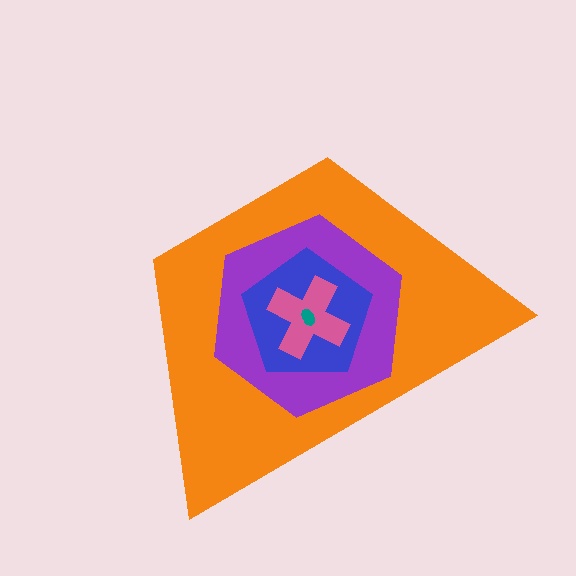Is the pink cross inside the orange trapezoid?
Yes.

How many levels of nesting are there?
5.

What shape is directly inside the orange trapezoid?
The purple hexagon.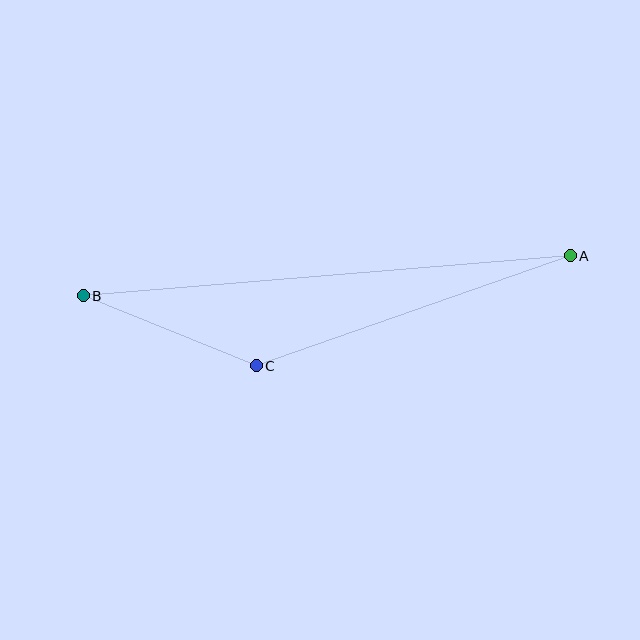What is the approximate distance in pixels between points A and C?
The distance between A and C is approximately 333 pixels.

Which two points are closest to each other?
Points B and C are closest to each other.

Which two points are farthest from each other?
Points A and B are farthest from each other.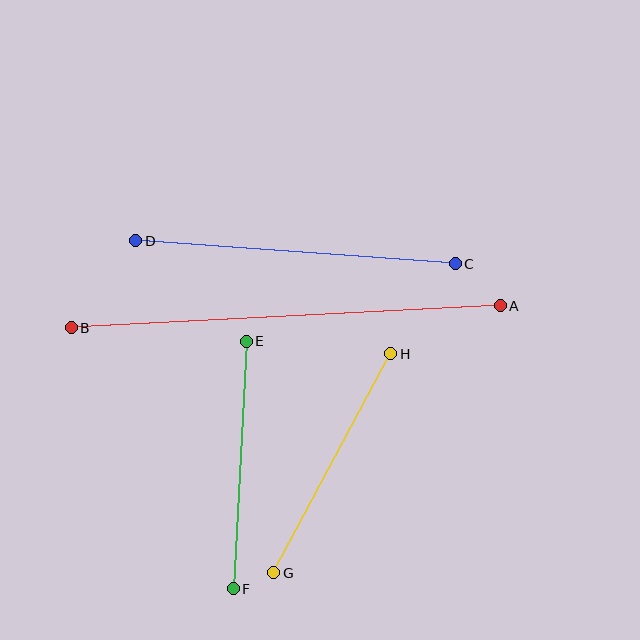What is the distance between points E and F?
The distance is approximately 248 pixels.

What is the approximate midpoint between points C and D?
The midpoint is at approximately (296, 252) pixels.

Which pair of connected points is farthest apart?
Points A and B are farthest apart.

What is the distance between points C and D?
The distance is approximately 320 pixels.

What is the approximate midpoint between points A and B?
The midpoint is at approximately (286, 317) pixels.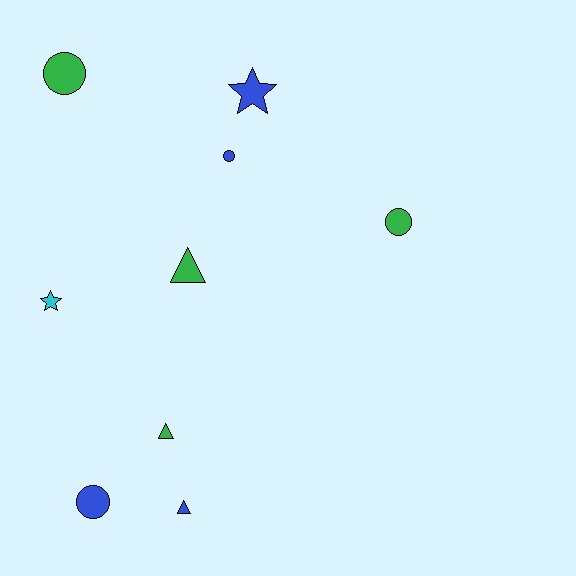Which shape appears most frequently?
Circle, with 4 objects.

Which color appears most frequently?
Green, with 4 objects.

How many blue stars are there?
There is 1 blue star.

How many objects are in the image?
There are 9 objects.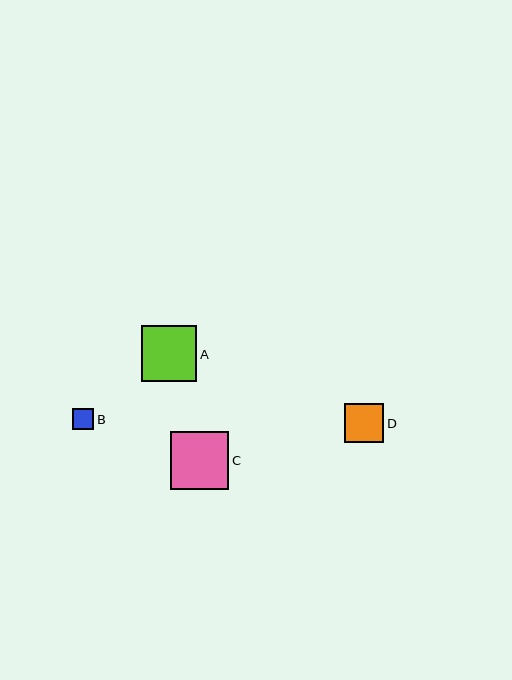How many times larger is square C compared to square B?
Square C is approximately 2.8 times the size of square B.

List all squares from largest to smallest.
From largest to smallest: C, A, D, B.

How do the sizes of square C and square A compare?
Square C and square A are approximately the same size.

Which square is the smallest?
Square B is the smallest with a size of approximately 21 pixels.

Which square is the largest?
Square C is the largest with a size of approximately 58 pixels.